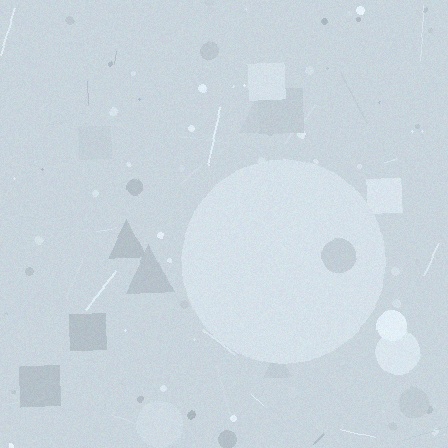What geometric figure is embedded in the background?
A circle is embedded in the background.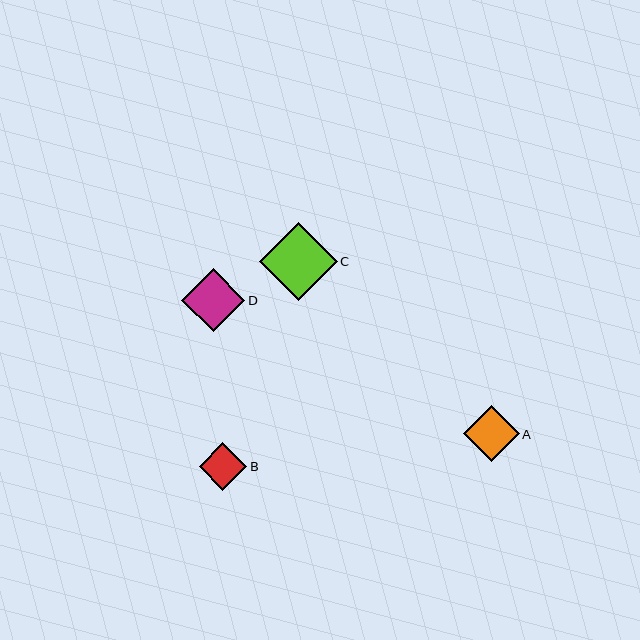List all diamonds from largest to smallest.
From largest to smallest: C, D, A, B.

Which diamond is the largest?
Diamond C is the largest with a size of approximately 78 pixels.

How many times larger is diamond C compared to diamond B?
Diamond C is approximately 1.6 times the size of diamond B.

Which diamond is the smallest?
Diamond B is the smallest with a size of approximately 48 pixels.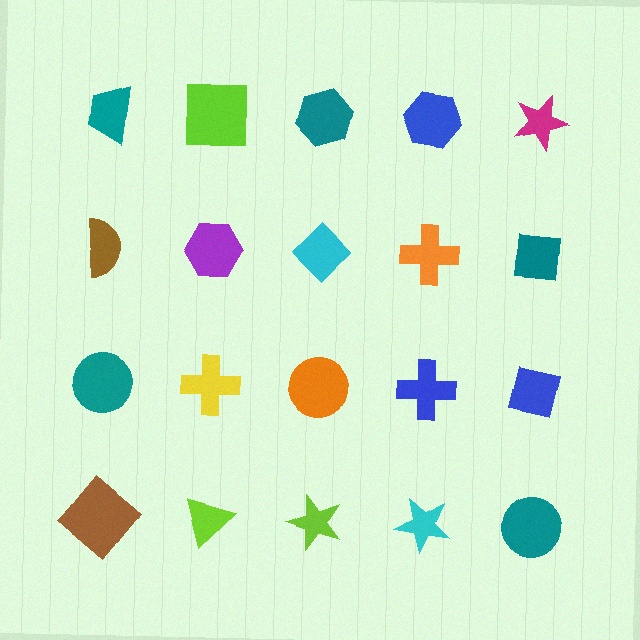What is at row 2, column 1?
A brown semicircle.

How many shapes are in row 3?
5 shapes.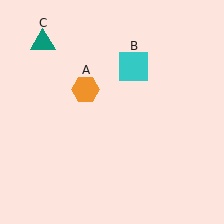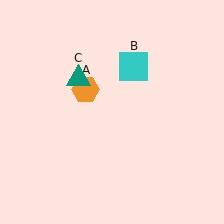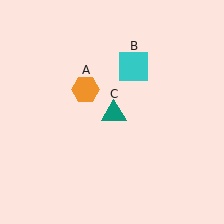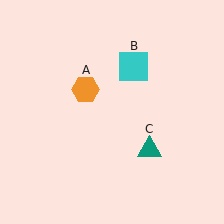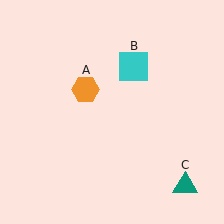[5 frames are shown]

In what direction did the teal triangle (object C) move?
The teal triangle (object C) moved down and to the right.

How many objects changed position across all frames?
1 object changed position: teal triangle (object C).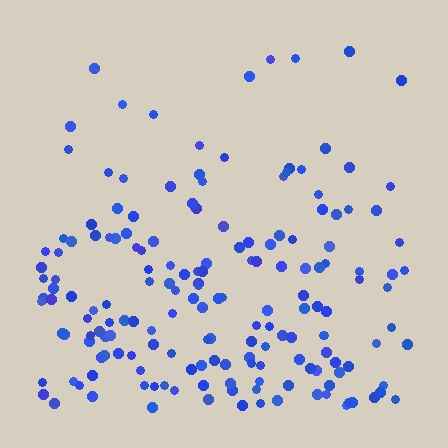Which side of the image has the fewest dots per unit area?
The top.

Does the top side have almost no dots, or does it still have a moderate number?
Still a moderate number, just noticeably fewer than the bottom.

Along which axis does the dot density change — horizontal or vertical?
Vertical.